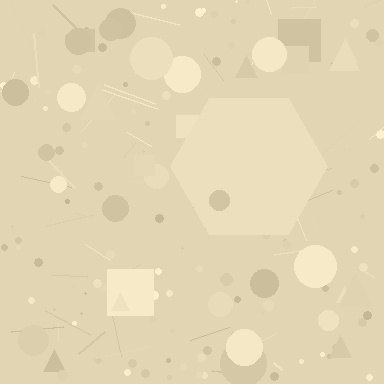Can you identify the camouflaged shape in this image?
The camouflaged shape is a hexagon.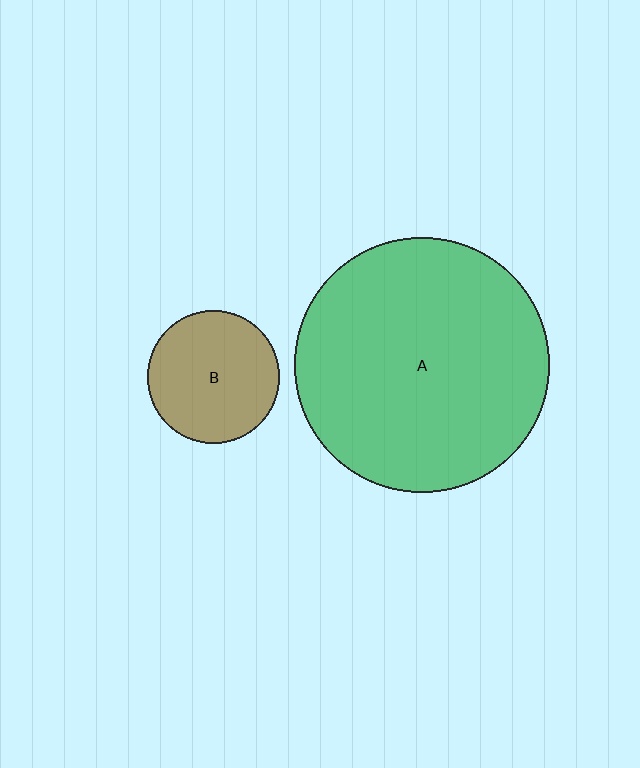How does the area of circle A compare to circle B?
Approximately 3.7 times.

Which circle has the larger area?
Circle A (green).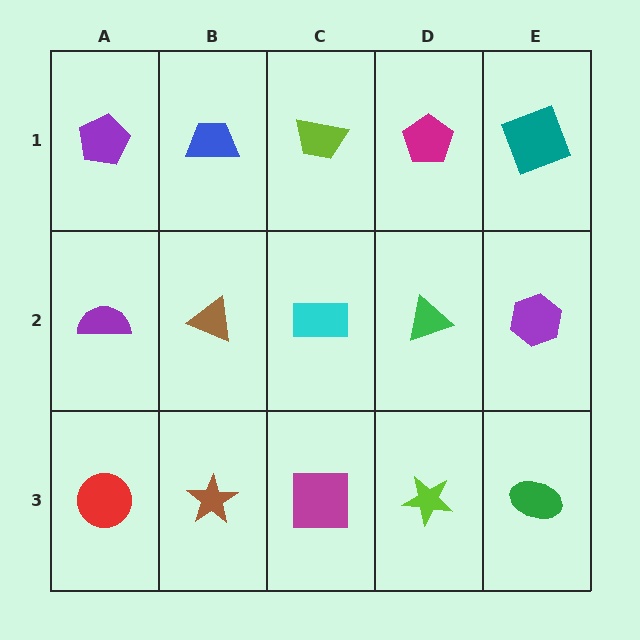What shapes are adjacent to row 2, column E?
A teal square (row 1, column E), a green ellipse (row 3, column E), a green triangle (row 2, column D).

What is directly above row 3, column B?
A brown triangle.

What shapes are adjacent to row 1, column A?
A purple semicircle (row 2, column A), a blue trapezoid (row 1, column B).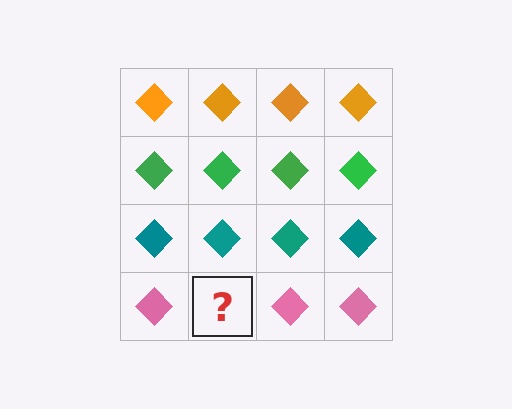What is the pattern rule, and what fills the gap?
The rule is that each row has a consistent color. The gap should be filled with a pink diamond.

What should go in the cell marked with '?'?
The missing cell should contain a pink diamond.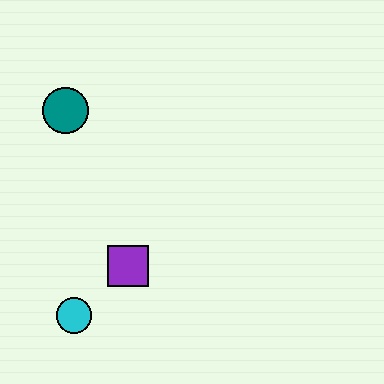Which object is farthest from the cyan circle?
The teal circle is farthest from the cyan circle.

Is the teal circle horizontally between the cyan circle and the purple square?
No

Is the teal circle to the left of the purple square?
Yes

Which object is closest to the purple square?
The cyan circle is closest to the purple square.